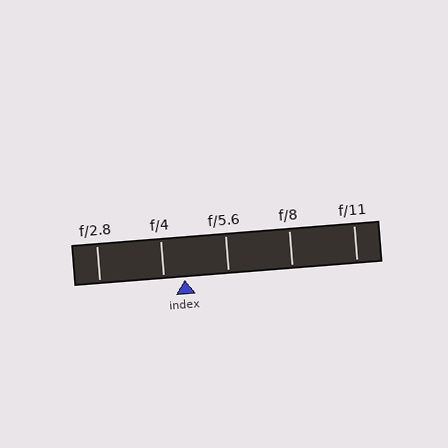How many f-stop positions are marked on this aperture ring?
There are 5 f-stop positions marked.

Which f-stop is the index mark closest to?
The index mark is closest to f/4.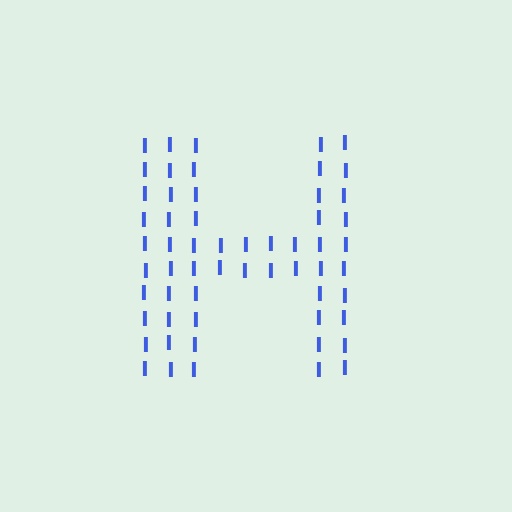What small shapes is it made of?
It is made of small letter I's.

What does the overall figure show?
The overall figure shows the letter H.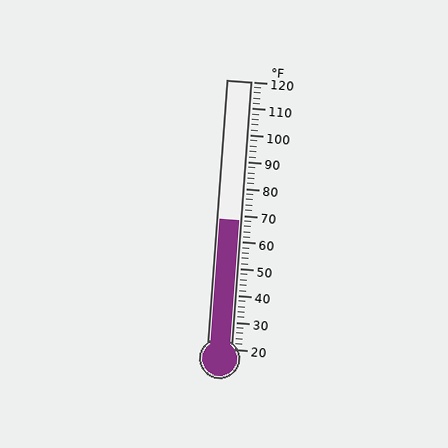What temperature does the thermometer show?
The thermometer shows approximately 68°F.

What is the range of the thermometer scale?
The thermometer scale ranges from 20°F to 120°F.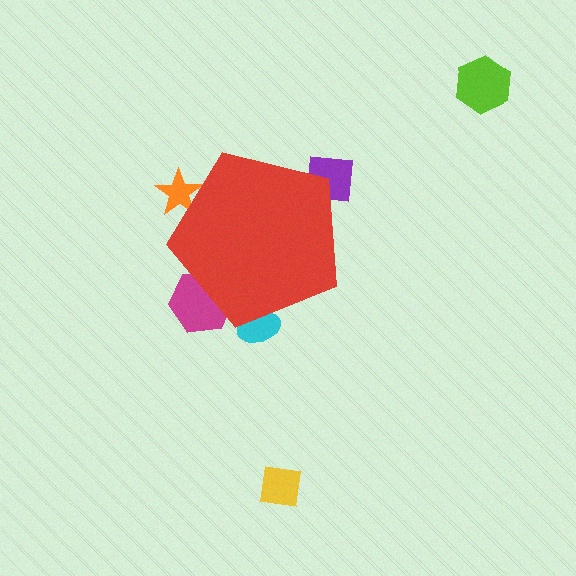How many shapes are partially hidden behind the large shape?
4 shapes are partially hidden.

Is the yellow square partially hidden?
No, the yellow square is fully visible.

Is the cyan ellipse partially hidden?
Yes, the cyan ellipse is partially hidden behind the red pentagon.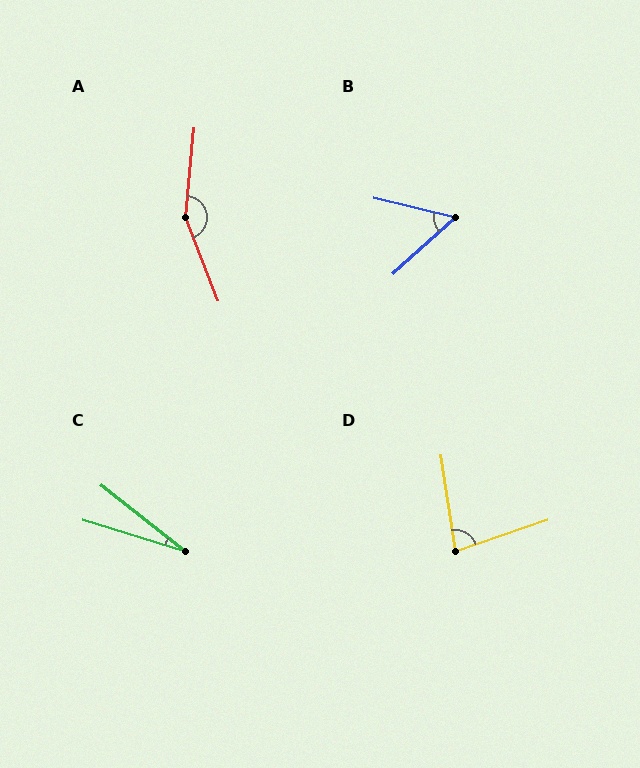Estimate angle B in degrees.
Approximately 56 degrees.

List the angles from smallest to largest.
C (21°), B (56°), D (80°), A (153°).